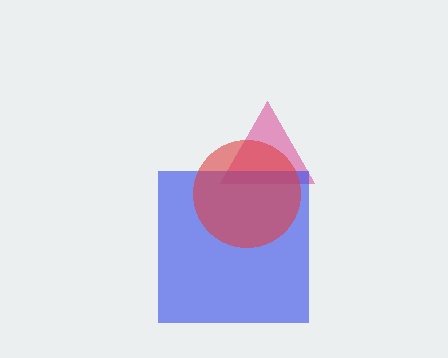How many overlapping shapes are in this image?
There are 3 overlapping shapes in the image.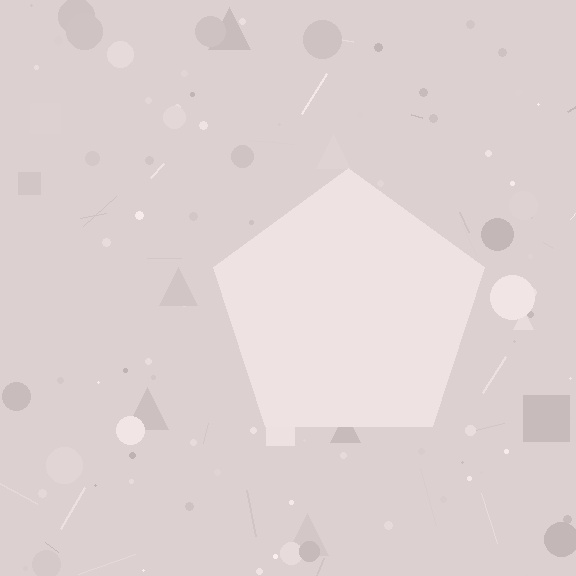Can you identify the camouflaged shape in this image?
The camouflaged shape is a pentagon.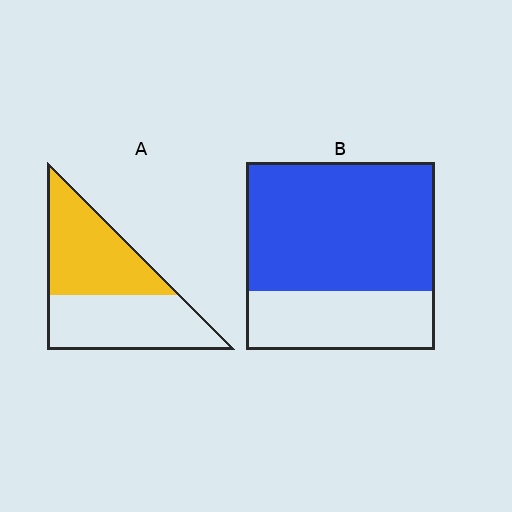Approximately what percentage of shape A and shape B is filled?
A is approximately 50% and B is approximately 70%.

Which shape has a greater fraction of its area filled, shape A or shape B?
Shape B.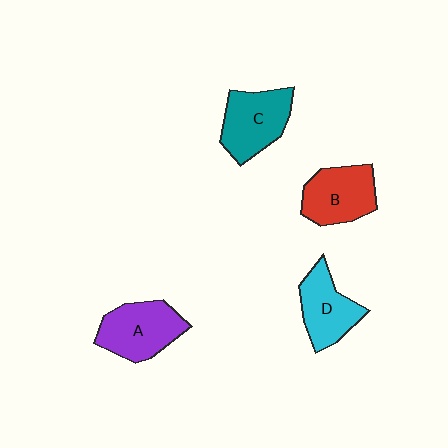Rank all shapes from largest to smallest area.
From largest to smallest: A (purple), C (teal), B (red), D (cyan).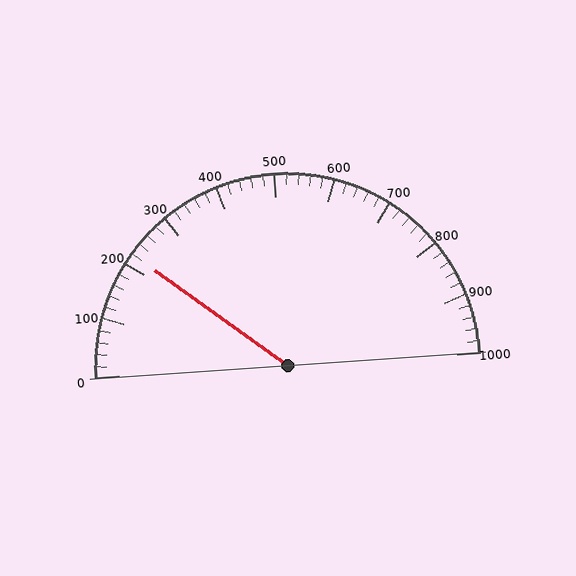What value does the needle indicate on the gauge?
The needle indicates approximately 220.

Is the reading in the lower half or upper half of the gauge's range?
The reading is in the lower half of the range (0 to 1000).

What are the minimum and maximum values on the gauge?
The gauge ranges from 0 to 1000.